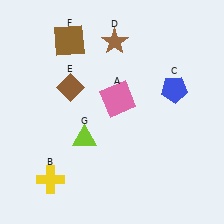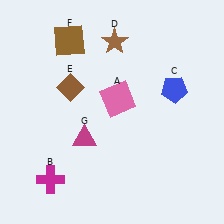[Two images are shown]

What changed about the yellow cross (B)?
In Image 1, B is yellow. In Image 2, it changed to magenta.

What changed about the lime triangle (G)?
In Image 1, G is lime. In Image 2, it changed to magenta.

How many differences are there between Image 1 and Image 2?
There are 2 differences between the two images.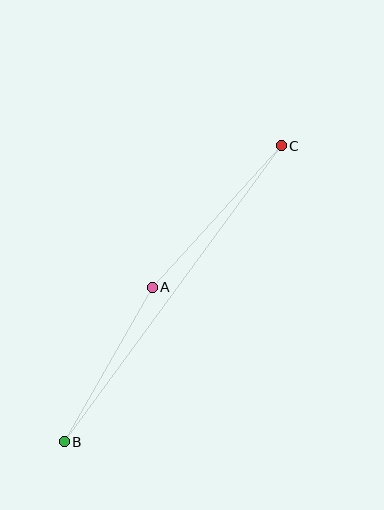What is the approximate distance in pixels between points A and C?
The distance between A and C is approximately 192 pixels.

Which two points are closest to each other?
Points A and B are closest to each other.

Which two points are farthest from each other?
Points B and C are farthest from each other.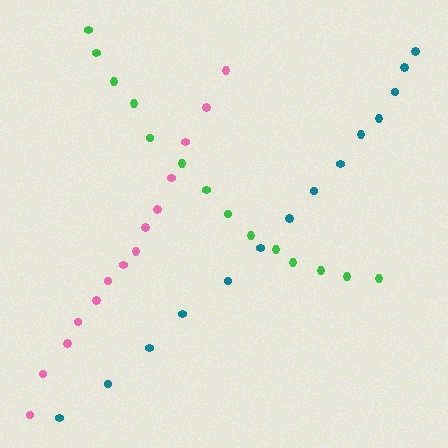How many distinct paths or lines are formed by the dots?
There are 3 distinct paths.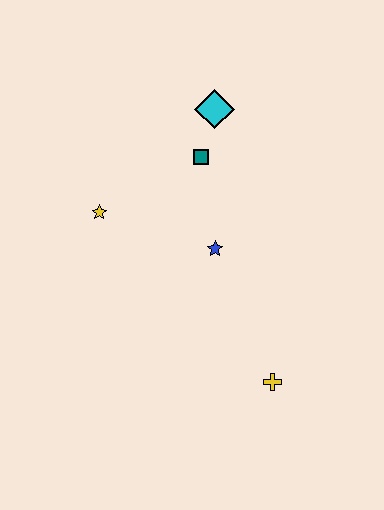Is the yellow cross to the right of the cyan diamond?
Yes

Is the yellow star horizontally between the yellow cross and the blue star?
No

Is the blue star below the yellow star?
Yes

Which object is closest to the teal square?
The cyan diamond is closest to the teal square.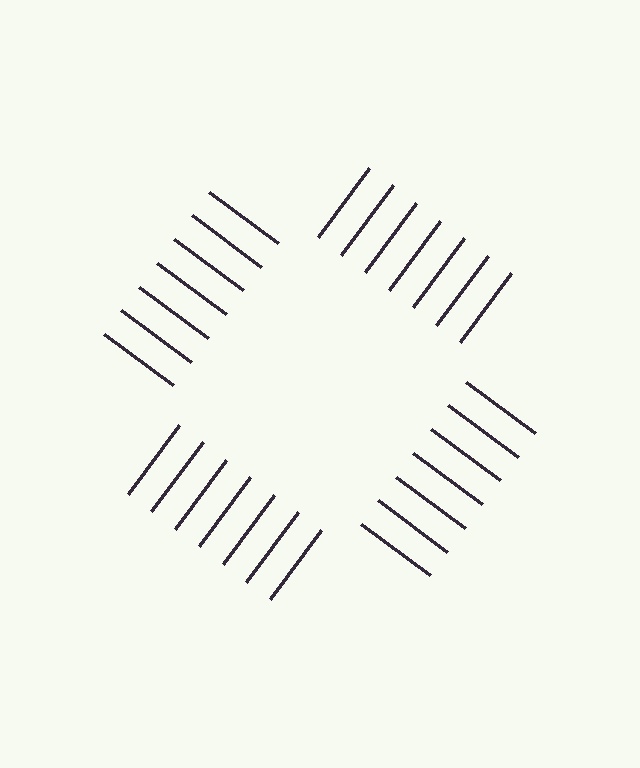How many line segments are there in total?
28 — 7 along each of the 4 edges.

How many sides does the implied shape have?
4 sides — the line-ends trace a square.